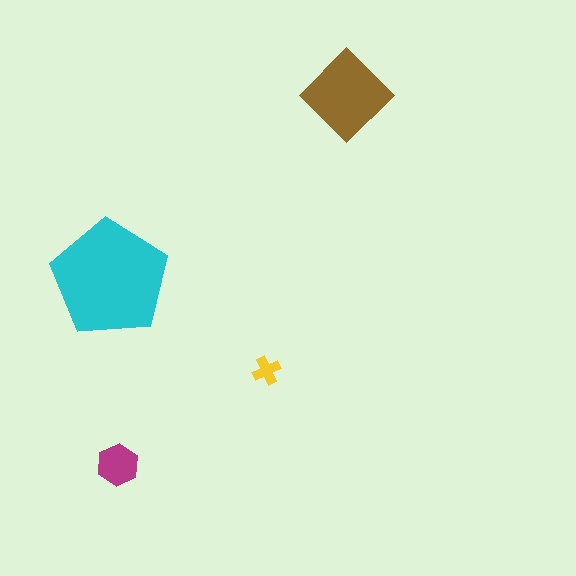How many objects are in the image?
There are 4 objects in the image.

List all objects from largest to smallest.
The cyan pentagon, the brown diamond, the magenta hexagon, the yellow cross.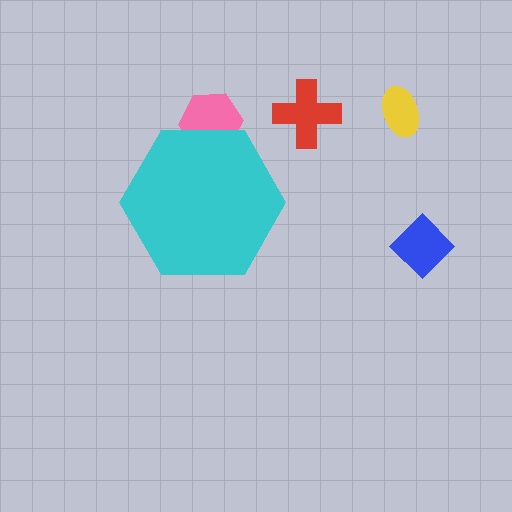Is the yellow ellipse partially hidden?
No, the yellow ellipse is fully visible.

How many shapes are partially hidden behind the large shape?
1 shape is partially hidden.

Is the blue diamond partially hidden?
No, the blue diamond is fully visible.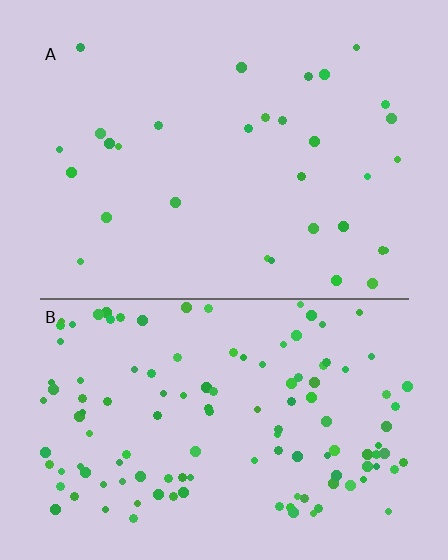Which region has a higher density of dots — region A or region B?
B (the bottom).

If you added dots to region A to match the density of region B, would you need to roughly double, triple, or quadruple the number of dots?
Approximately quadruple.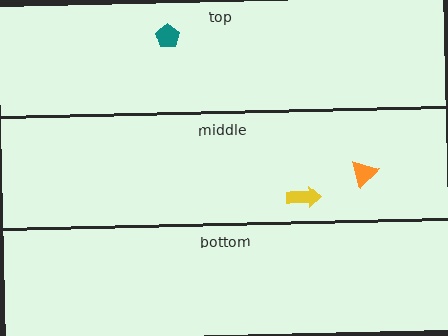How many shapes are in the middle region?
2.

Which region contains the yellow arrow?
The middle region.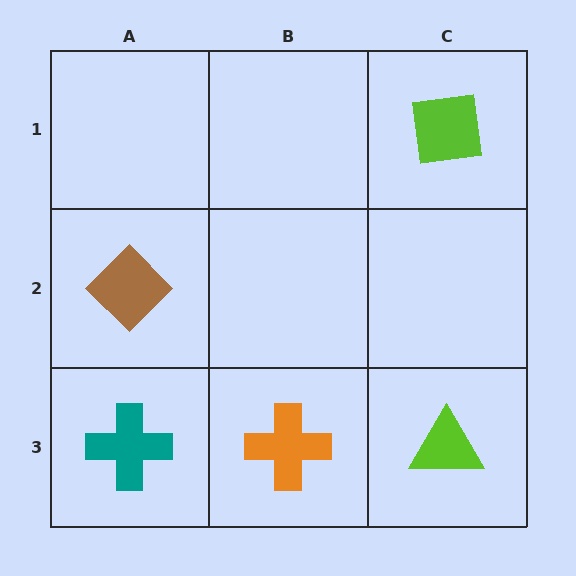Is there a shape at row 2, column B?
No, that cell is empty.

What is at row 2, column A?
A brown diamond.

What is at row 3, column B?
An orange cross.